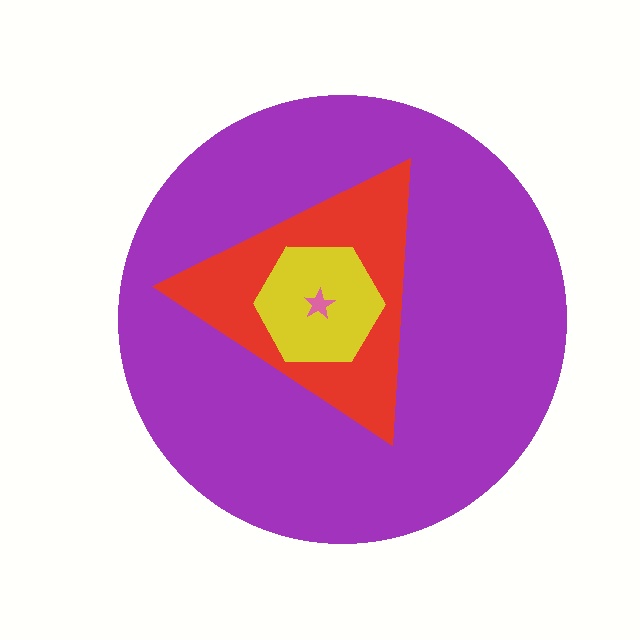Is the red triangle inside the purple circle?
Yes.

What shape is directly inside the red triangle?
The yellow hexagon.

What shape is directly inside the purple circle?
The red triangle.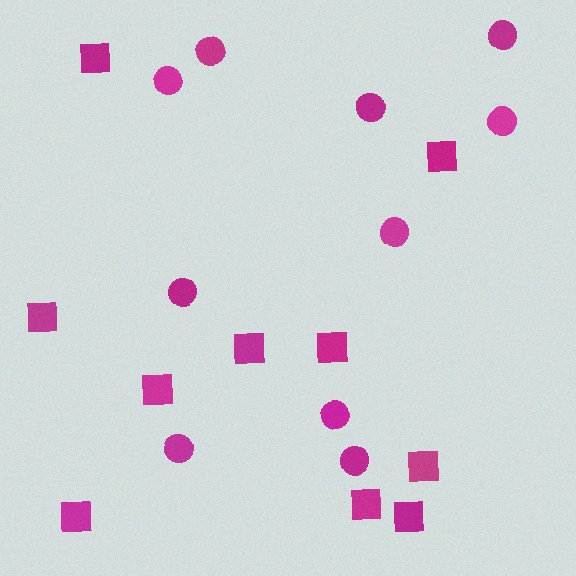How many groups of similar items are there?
There are 2 groups: one group of circles (10) and one group of squares (10).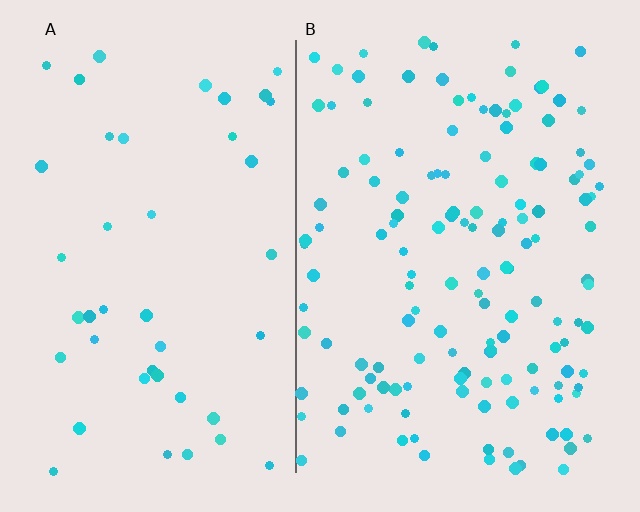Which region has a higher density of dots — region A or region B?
B (the right).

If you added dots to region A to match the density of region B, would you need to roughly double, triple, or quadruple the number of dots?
Approximately triple.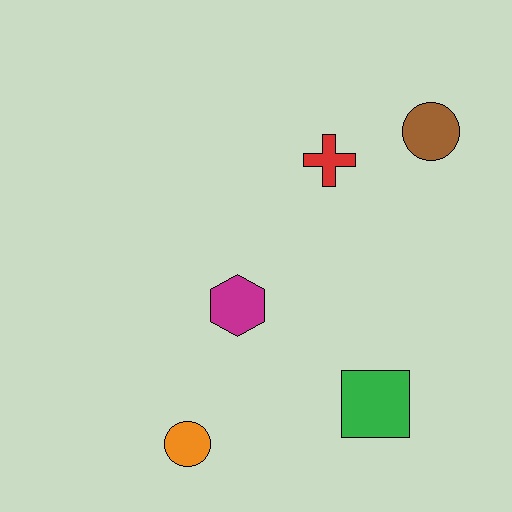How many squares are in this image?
There is 1 square.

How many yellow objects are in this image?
There are no yellow objects.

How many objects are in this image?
There are 5 objects.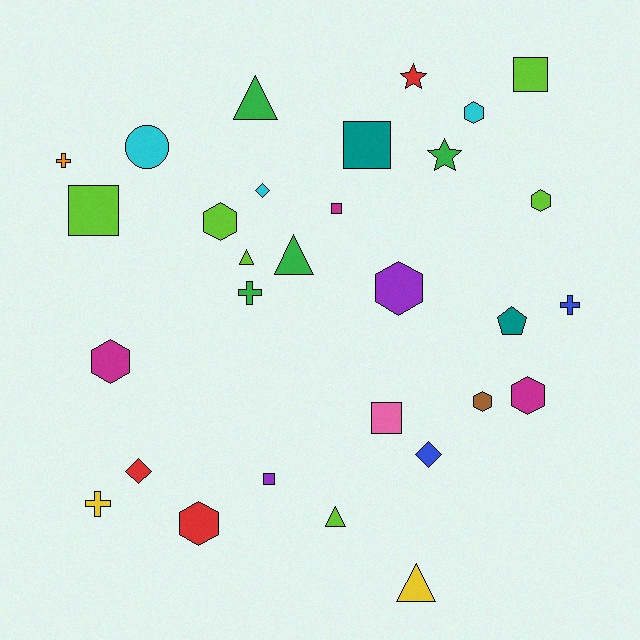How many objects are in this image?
There are 30 objects.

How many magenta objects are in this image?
There are 3 magenta objects.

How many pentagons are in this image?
There is 1 pentagon.